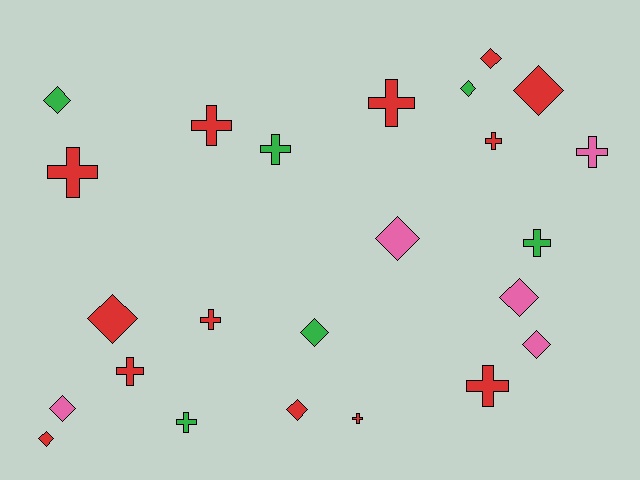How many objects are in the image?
There are 24 objects.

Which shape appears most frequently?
Cross, with 12 objects.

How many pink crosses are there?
There is 1 pink cross.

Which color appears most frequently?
Red, with 13 objects.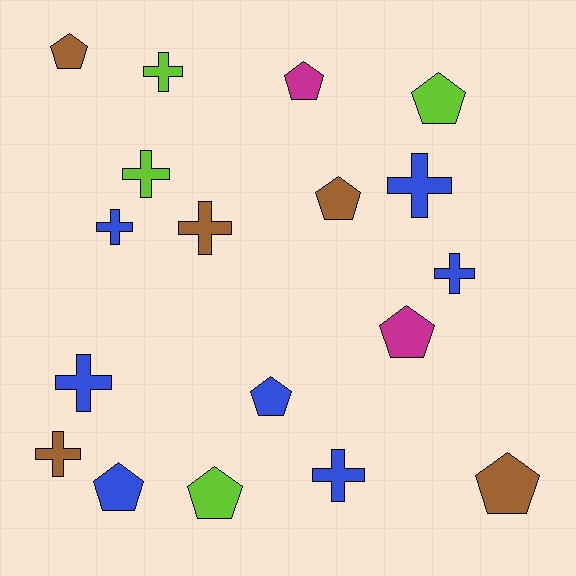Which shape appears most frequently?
Pentagon, with 9 objects.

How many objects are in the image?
There are 18 objects.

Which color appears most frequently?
Blue, with 7 objects.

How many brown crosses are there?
There are 2 brown crosses.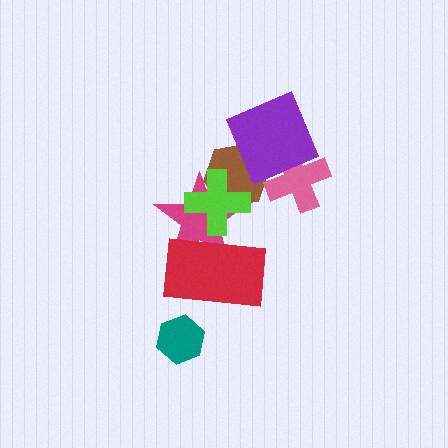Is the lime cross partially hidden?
No, no other shape covers it.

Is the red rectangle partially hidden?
Yes, it is partially covered by another shape.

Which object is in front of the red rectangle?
The lime cross is in front of the red rectangle.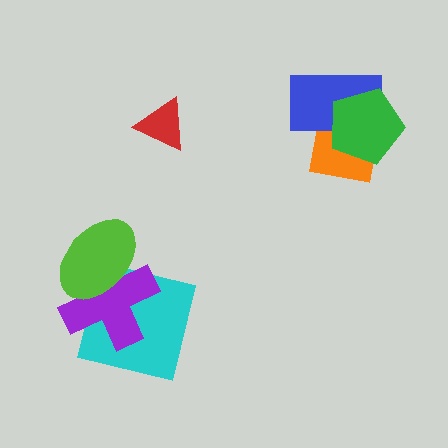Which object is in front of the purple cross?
The lime ellipse is in front of the purple cross.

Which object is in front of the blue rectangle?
The green pentagon is in front of the blue rectangle.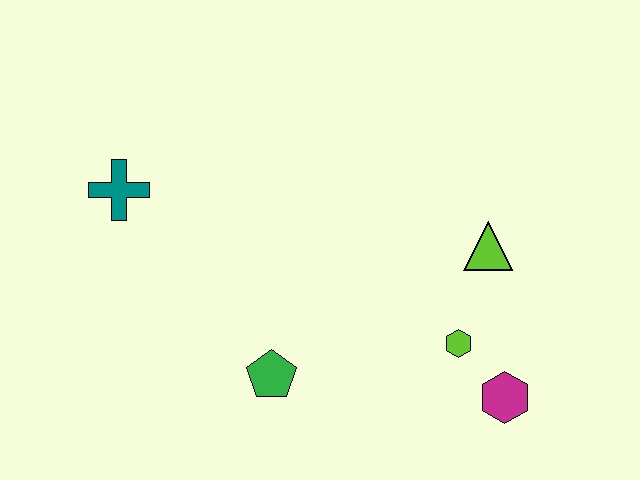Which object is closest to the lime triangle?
The lime hexagon is closest to the lime triangle.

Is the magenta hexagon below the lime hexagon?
Yes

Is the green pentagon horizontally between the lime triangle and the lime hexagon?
No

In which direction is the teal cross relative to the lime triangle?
The teal cross is to the left of the lime triangle.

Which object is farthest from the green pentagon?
The lime triangle is farthest from the green pentagon.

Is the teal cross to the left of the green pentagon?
Yes